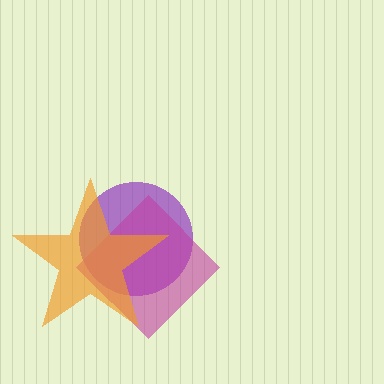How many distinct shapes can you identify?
There are 3 distinct shapes: a purple circle, a magenta diamond, an orange star.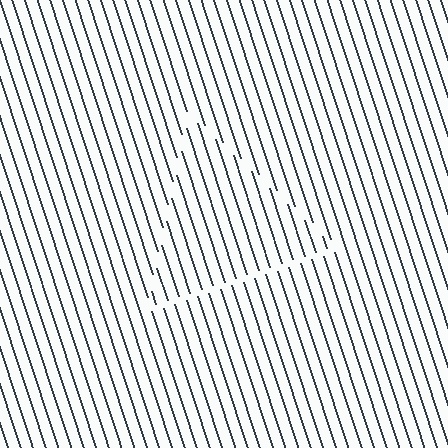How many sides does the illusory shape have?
3 sides — the line-ends trace a triangle.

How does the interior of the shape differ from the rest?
The interior of the shape contains the same grating, shifted by half a period — the contour is defined by the phase discontinuity where line-ends from the inner and outer gratings abut.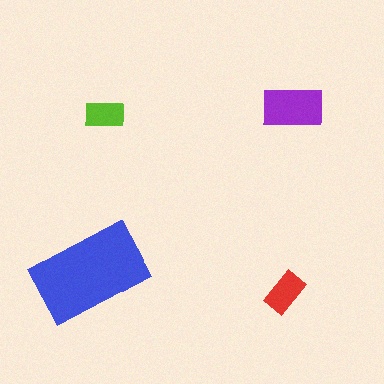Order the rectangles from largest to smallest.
the blue one, the purple one, the red one, the lime one.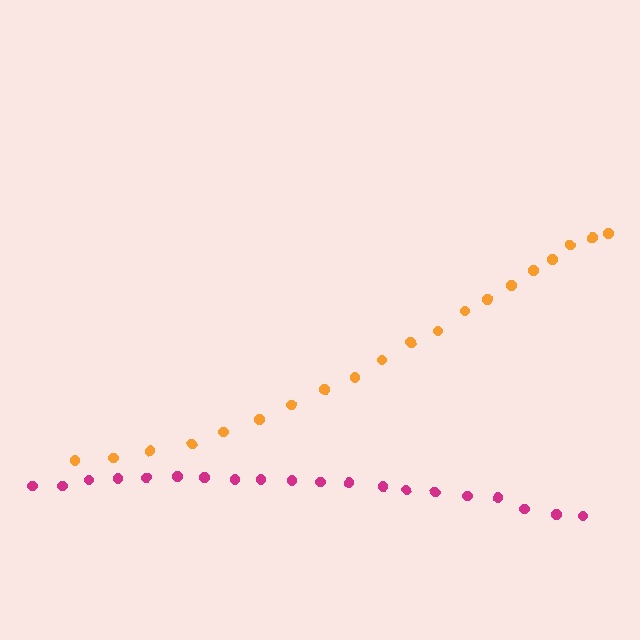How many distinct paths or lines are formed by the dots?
There are 2 distinct paths.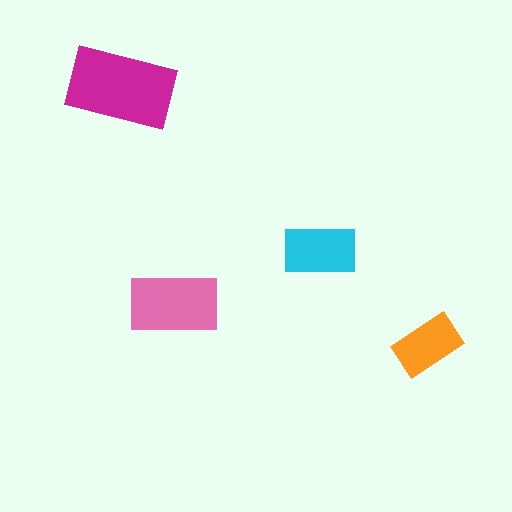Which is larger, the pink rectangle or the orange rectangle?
The pink one.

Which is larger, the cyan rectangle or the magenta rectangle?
The magenta one.